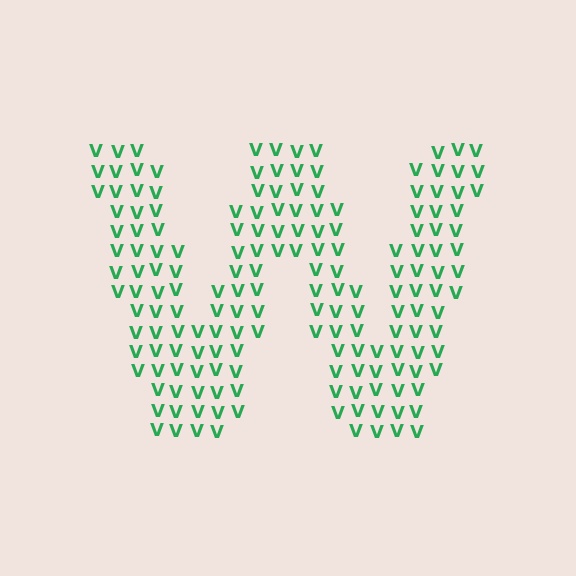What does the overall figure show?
The overall figure shows the letter W.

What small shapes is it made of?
It is made of small letter V's.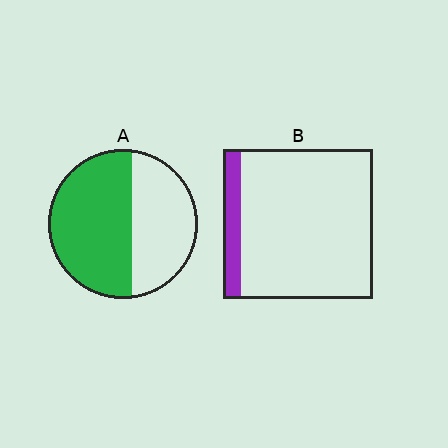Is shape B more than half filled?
No.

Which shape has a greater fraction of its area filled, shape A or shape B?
Shape A.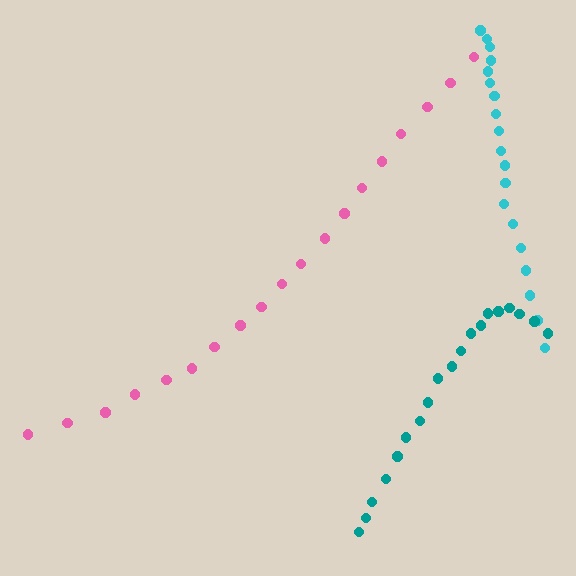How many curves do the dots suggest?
There are 3 distinct paths.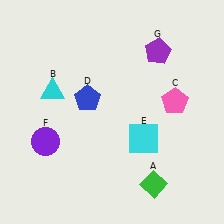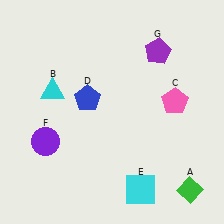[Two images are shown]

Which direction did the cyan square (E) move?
The cyan square (E) moved down.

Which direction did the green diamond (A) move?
The green diamond (A) moved right.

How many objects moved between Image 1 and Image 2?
2 objects moved between the two images.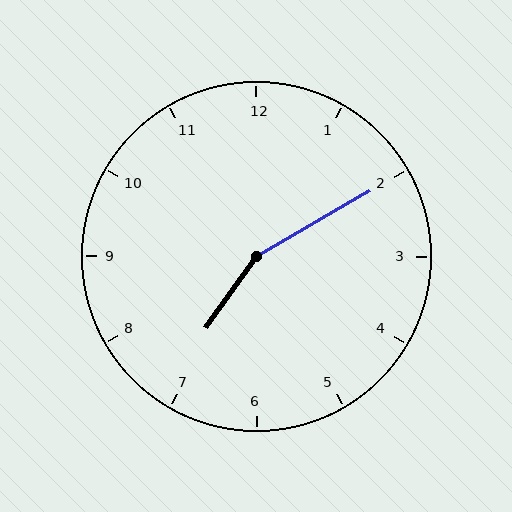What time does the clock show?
7:10.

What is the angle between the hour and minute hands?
Approximately 155 degrees.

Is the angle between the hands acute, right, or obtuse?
It is obtuse.